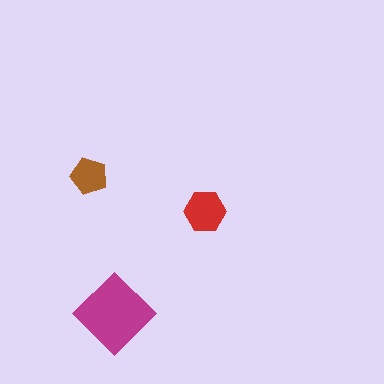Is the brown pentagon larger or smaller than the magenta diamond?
Smaller.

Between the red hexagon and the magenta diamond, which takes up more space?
The magenta diamond.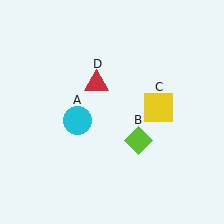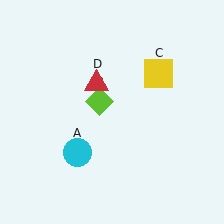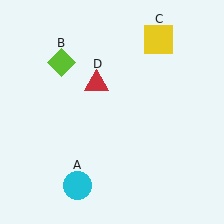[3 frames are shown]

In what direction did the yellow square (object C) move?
The yellow square (object C) moved up.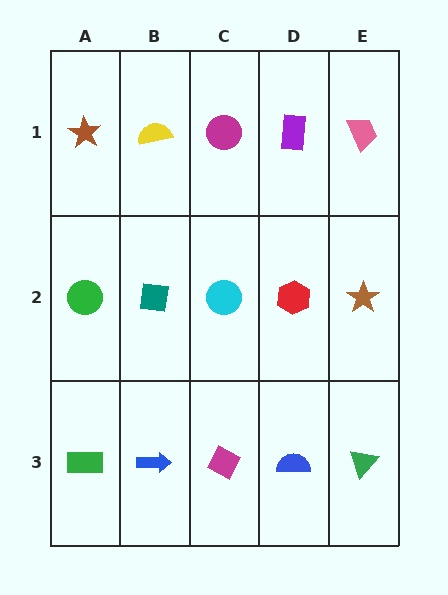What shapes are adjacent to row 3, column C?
A cyan circle (row 2, column C), a blue arrow (row 3, column B), a blue semicircle (row 3, column D).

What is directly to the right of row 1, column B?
A magenta circle.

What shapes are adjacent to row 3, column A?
A green circle (row 2, column A), a blue arrow (row 3, column B).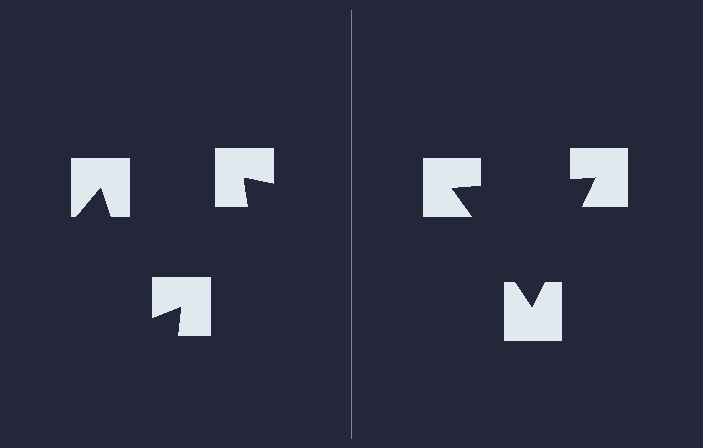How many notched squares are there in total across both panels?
6 — 3 on each side.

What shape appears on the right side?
An illusory triangle.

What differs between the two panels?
The notched squares are positioned identically on both sides; only the wedge orientations differ. On the right they align to a triangle; on the left they are misaligned.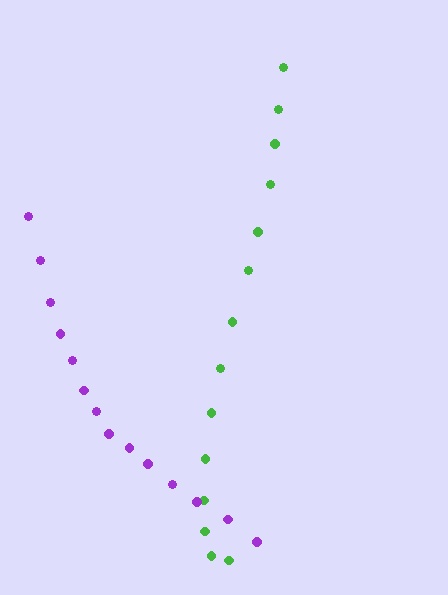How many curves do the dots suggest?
There are 2 distinct paths.